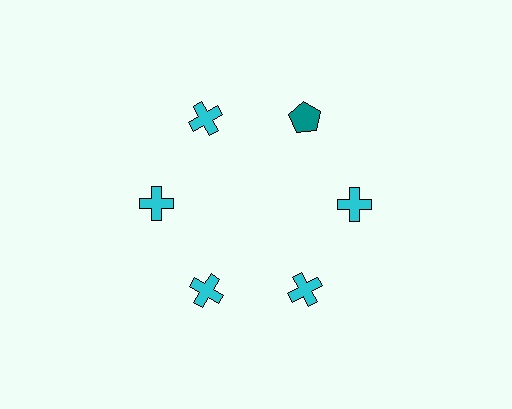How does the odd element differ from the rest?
It differs in both color (teal instead of cyan) and shape (pentagon instead of cross).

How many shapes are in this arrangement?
There are 6 shapes arranged in a ring pattern.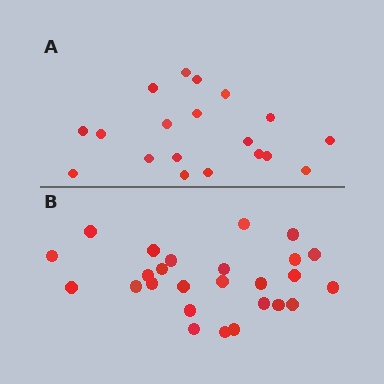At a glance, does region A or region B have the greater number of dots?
Region B (the bottom region) has more dots.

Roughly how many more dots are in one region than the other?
Region B has roughly 8 or so more dots than region A.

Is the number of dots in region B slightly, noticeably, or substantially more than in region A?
Region B has noticeably more, but not dramatically so. The ratio is roughly 1.4 to 1.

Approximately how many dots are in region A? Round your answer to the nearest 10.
About 20 dots. (The exact count is 19, which rounds to 20.)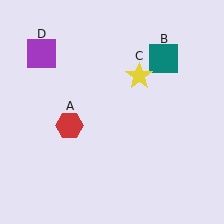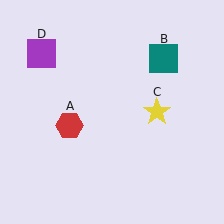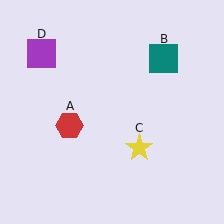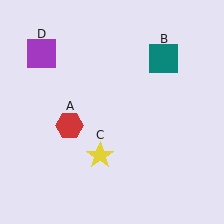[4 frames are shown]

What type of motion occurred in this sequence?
The yellow star (object C) rotated clockwise around the center of the scene.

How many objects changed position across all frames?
1 object changed position: yellow star (object C).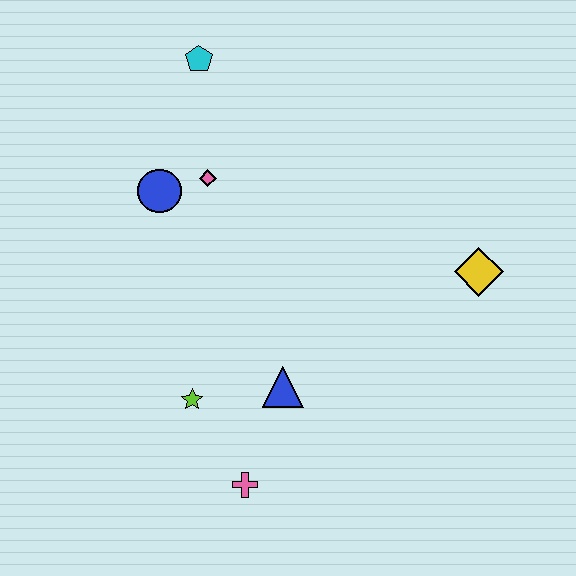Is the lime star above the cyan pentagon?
No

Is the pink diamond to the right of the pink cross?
No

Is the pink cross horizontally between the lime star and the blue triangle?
Yes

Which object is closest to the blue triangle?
The lime star is closest to the blue triangle.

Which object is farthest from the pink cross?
The cyan pentagon is farthest from the pink cross.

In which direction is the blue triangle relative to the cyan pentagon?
The blue triangle is below the cyan pentagon.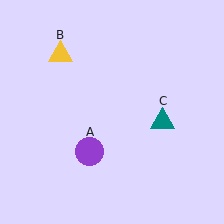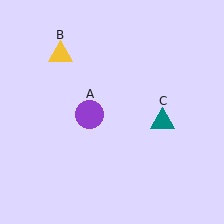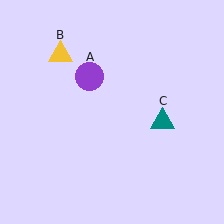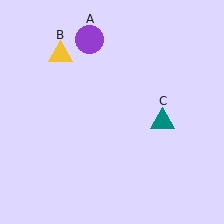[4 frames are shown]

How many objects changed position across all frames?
1 object changed position: purple circle (object A).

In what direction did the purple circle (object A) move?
The purple circle (object A) moved up.